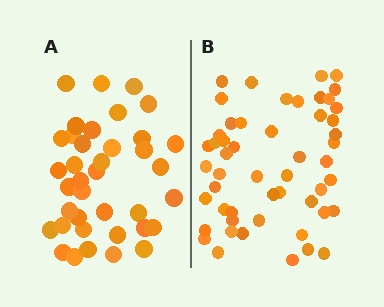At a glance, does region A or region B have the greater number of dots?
Region B (the right region) has more dots.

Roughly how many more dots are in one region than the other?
Region B has approximately 15 more dots than region A.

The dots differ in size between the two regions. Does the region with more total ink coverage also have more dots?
No. Region A has more total ink coverage because its dots are larger, but region B actually contains more individual dots. Total area can be misleading — the number of items is what matters here.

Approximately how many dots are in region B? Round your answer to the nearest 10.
About 50 dots. (The exact count is 52, which rounds to 50.)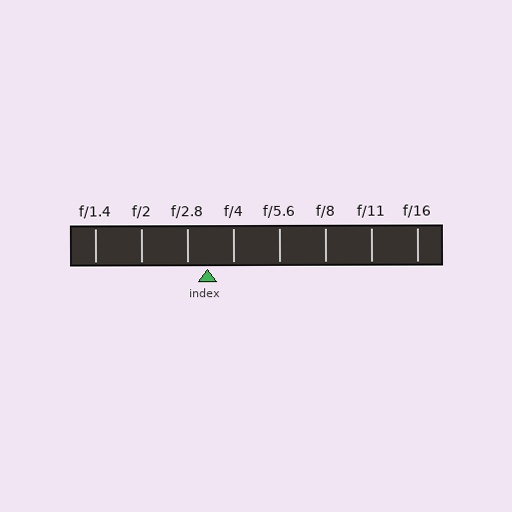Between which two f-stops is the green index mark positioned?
The index mark is between f/2.8 and f/4.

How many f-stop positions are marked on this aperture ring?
There are 8 f-stop positions marked.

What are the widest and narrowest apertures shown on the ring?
The widest aperture shown is f/1.4 and the narrowest is f/16.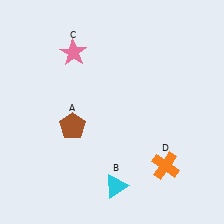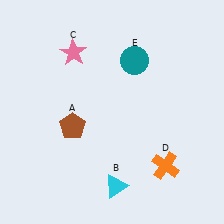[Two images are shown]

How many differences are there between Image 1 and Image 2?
There is 1 difference between the two images.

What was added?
A teal circle (E) was added in Image 2.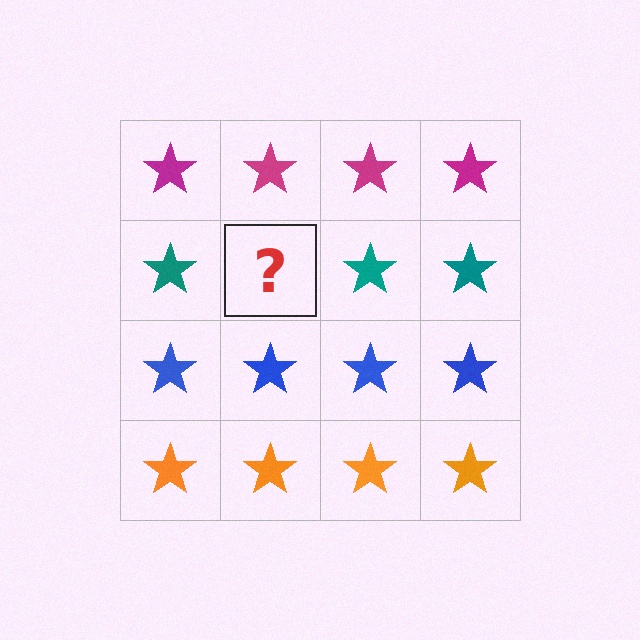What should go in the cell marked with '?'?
The missing cell should contain a teal star.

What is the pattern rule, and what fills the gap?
The rule is that each row has a consistent color. The gap should be filled with a teal star.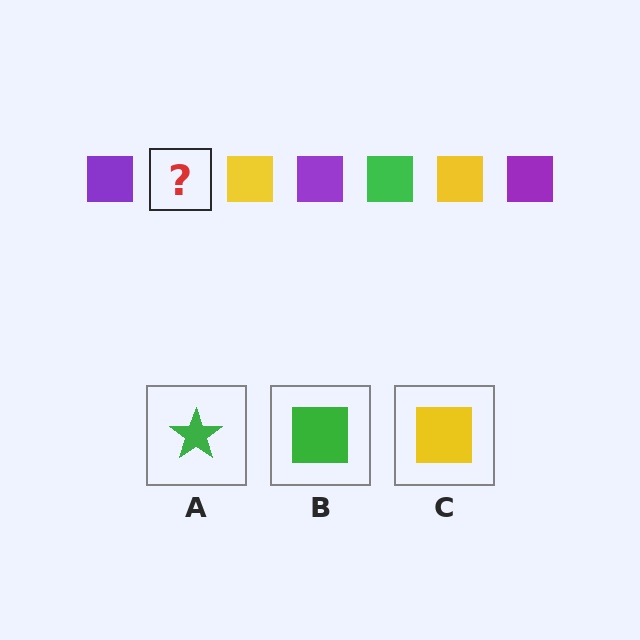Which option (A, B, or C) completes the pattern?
B.